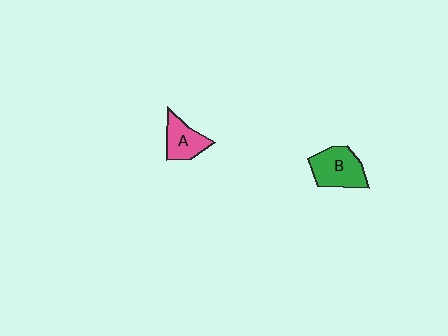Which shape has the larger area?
Shape B (green).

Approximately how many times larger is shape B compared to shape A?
Approximately 1.4 times.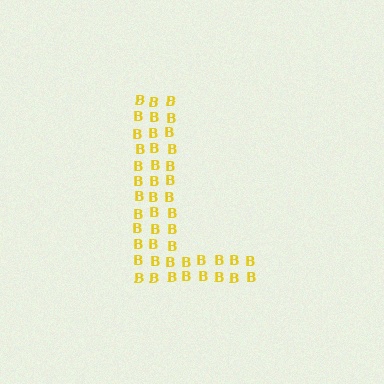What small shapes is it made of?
It is made of small letter B's.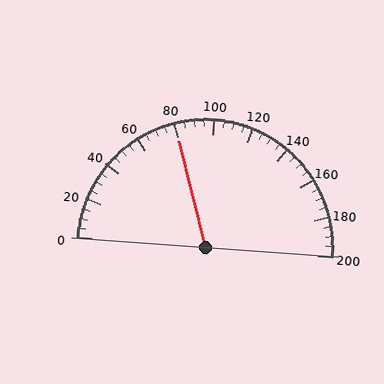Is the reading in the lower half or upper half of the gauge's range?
The reading is in the lower half of the range (0 to 200).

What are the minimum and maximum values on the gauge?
The gauge ranges from 0 to 200.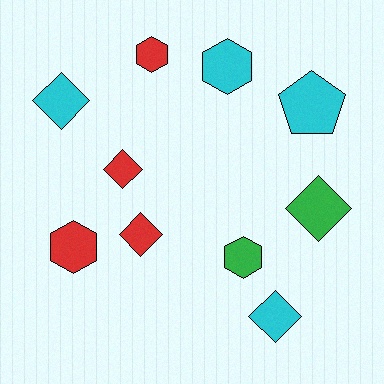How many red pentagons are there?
There are no red pentagons.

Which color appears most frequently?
Red, with 4 objects.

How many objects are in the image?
There are 10 objects.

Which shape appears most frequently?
Diamond, with 5 objects.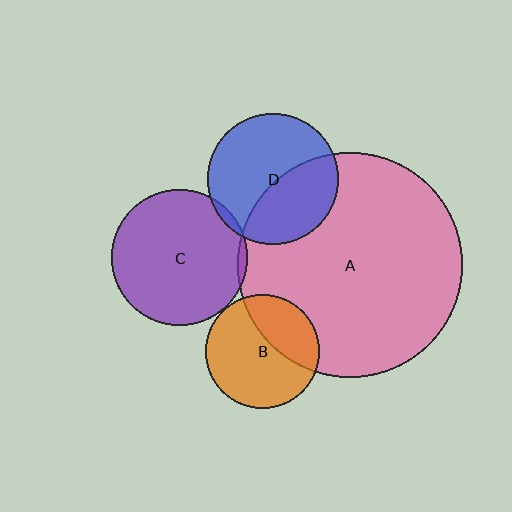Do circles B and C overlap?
Yes.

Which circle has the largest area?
Circle A (pink).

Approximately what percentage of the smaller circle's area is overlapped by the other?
Approximately 5%.